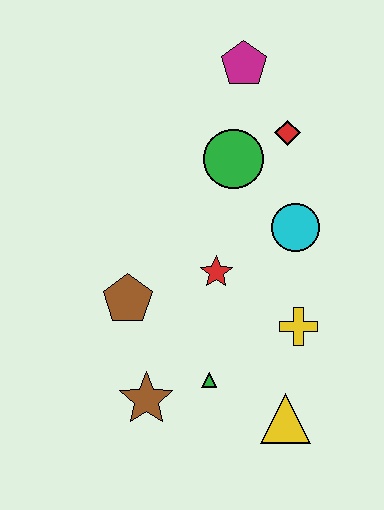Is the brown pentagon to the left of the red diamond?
Yes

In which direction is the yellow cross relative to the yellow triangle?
The yellow cross is above the yellow triangle.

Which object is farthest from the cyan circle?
The brown star is farthest from the cyan circle.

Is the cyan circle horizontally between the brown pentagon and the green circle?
No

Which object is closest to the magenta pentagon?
The red diamond is closest to the magenta pentagon.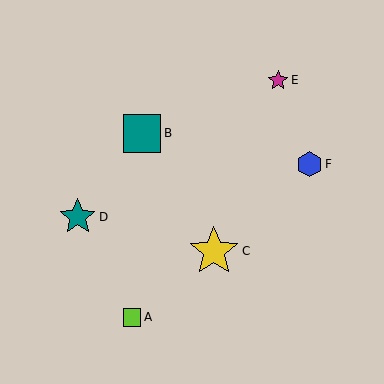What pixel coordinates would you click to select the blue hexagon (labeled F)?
Click at (310, 164) to select the blue hexagon F.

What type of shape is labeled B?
Shape B is a teal square.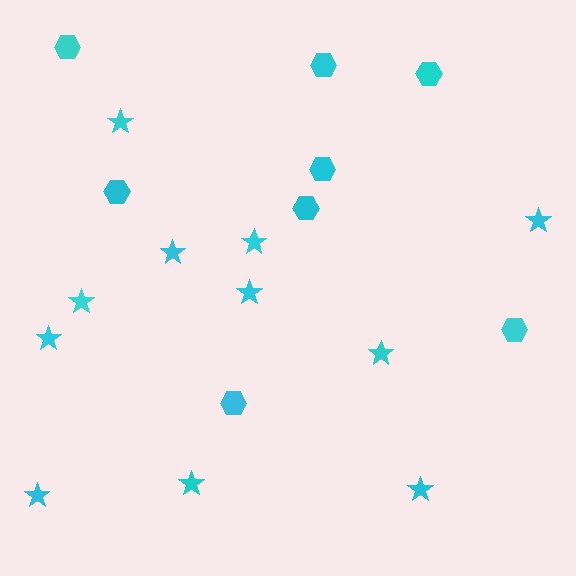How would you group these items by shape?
There are 2 groups: one group of hexagons (8) and one group of stars (11).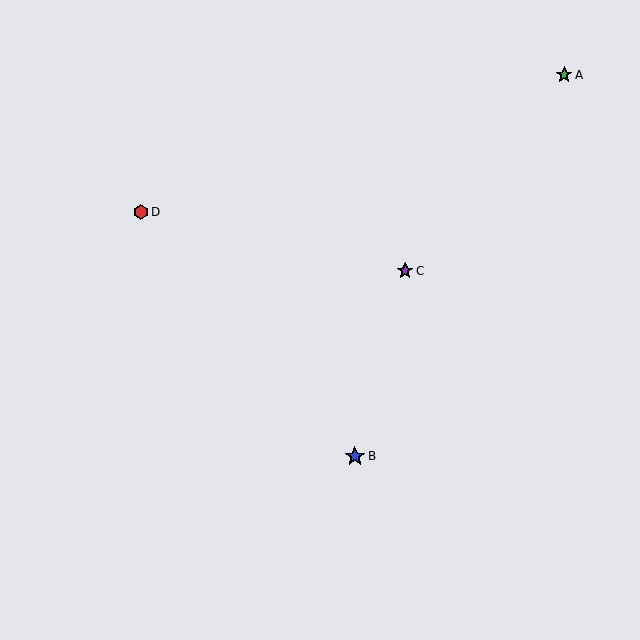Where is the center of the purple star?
The center of the purple star is at (405, 271).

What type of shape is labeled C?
Shape C is a purple star.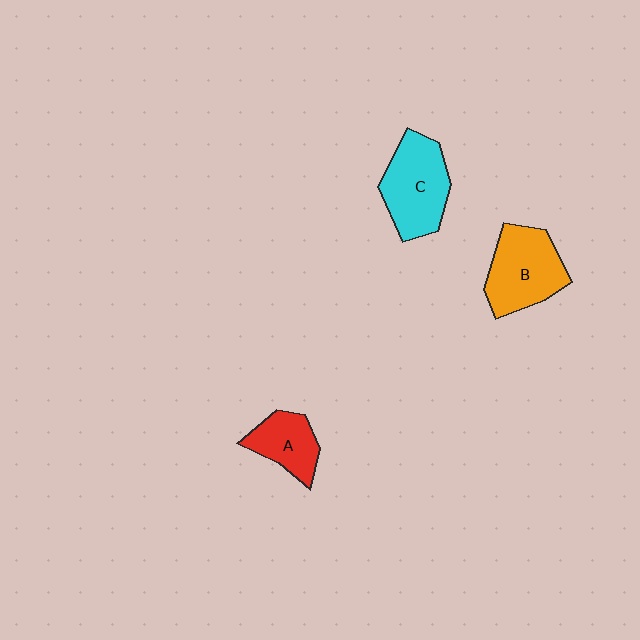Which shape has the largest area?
Shape C (cyan).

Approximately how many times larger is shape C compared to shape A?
Approximately 1.5 times.